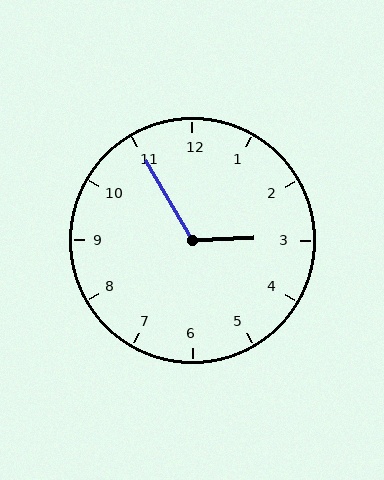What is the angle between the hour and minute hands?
Approximately 118 degrees.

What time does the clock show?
2:55.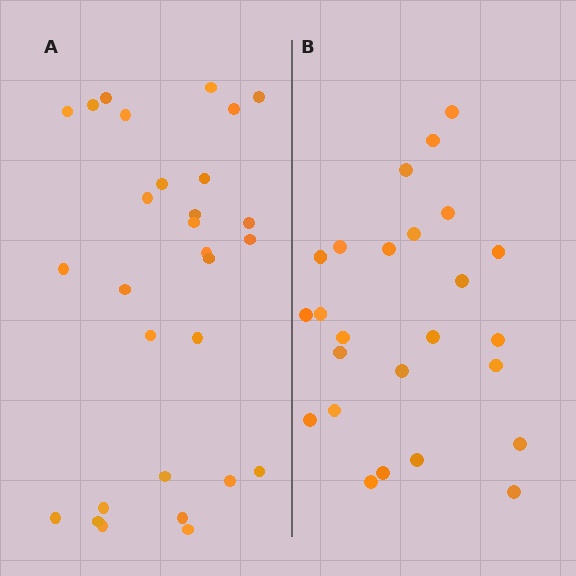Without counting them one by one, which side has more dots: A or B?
Region A (the left region) has more dots.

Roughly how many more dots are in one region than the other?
Region A has about 4 more dots than region B.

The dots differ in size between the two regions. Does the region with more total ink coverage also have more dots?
No. Region B has more total ink coverage because its dots are larger, but region A actually contains more individual dots. Total area can be misleading — the number of items is what matters here.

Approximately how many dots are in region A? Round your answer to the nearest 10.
About 30 dots. (The exact count is 29, which rounds to 30.)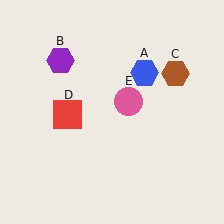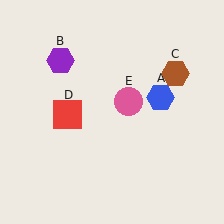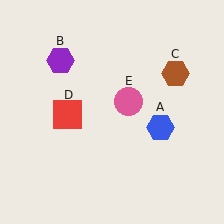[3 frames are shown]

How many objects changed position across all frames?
1 object changed position: blue hexagon (object A).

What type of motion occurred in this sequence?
The blue hexagon (object A) rotated clockwise around the center of the scene.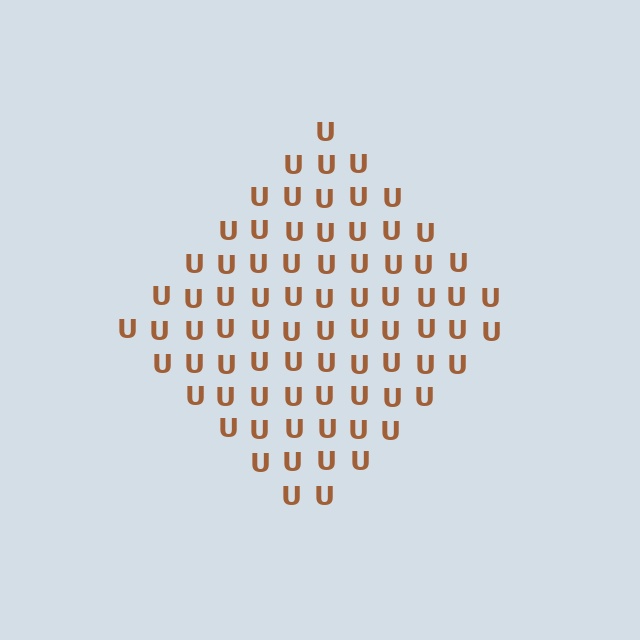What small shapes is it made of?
It is made of small letter U's.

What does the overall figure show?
The overall figure shows a diamond.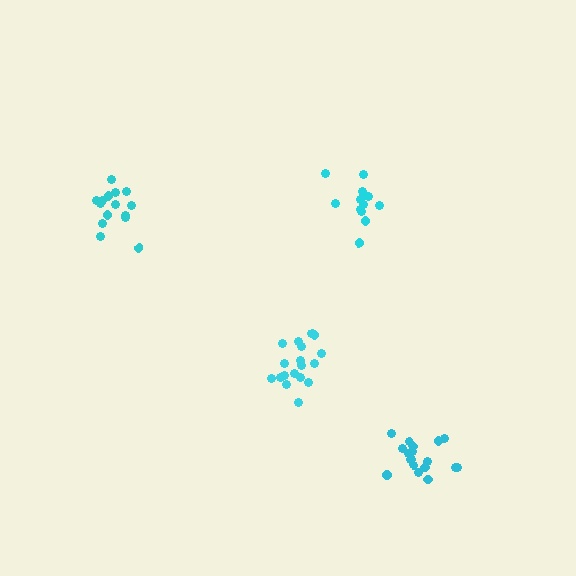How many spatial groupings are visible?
There are 4 spatial groupings.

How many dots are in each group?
Group 1: 13 dots, Group 2: 18 dots, Group 3: 18 dots, Group 4: 15 dots (64 total).